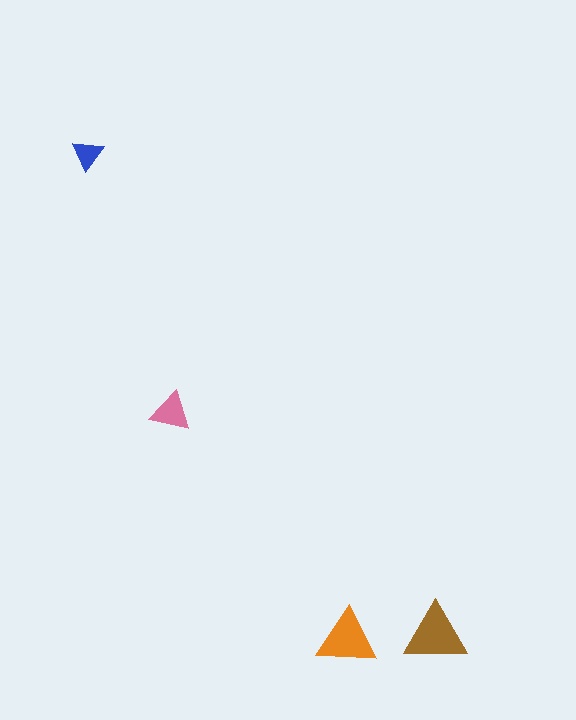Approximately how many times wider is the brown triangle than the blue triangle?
About 2 times wider.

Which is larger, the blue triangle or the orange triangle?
The orange one.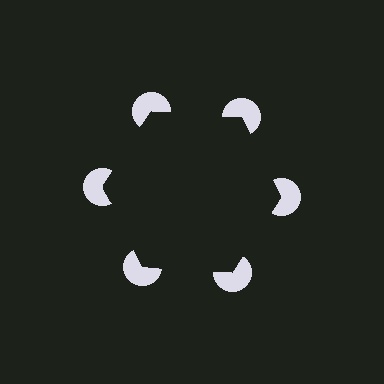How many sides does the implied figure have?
6 sides.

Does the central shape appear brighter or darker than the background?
It typically appears slightly darker than the background, even though no actual brightness change is drawn.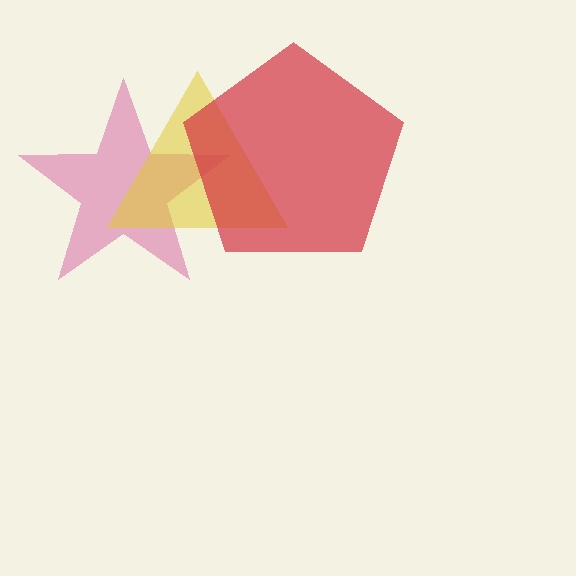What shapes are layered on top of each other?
The layered shapes are: a magenta star, a yellow triangle, a red pentagon.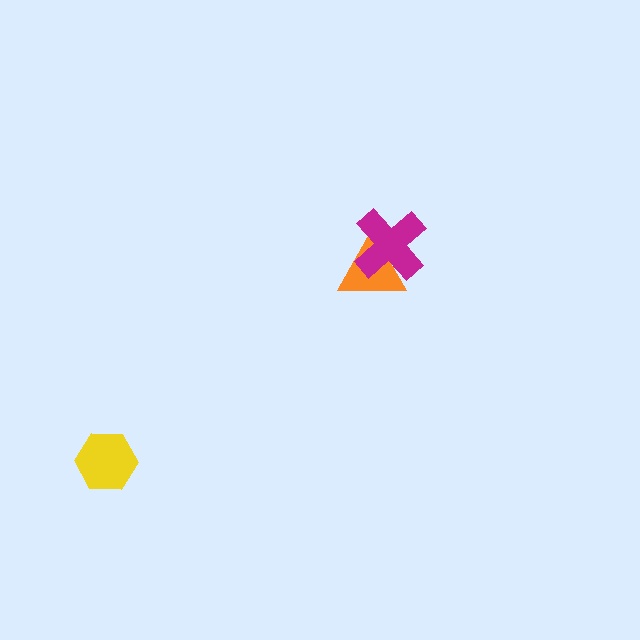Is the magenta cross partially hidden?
No, no other shape covers it.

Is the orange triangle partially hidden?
Yes, it is partially covered by another shape.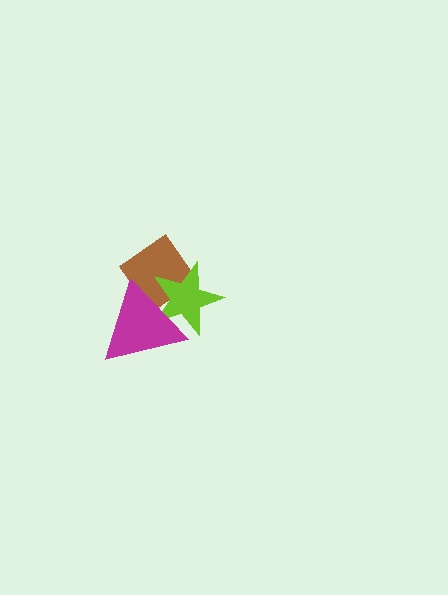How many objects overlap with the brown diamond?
2 objects overlap with the brown diamond.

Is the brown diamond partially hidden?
Yes, it is partially covered by another shape.